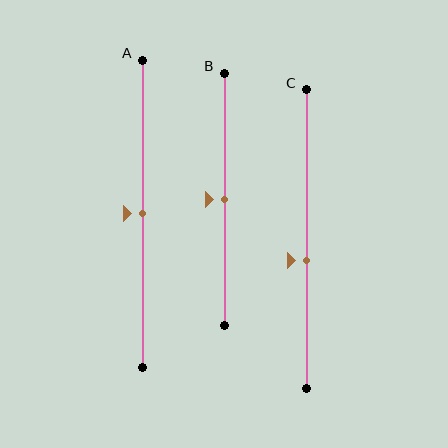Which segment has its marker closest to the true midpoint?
Segment A has its marker closest to the true midpoint.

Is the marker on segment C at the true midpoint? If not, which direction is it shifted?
No, the marker on segment C is shifted downward by about 7% of the segment length.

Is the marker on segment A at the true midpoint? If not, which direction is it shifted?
Yes, the marker on segment A is at the true midpoint.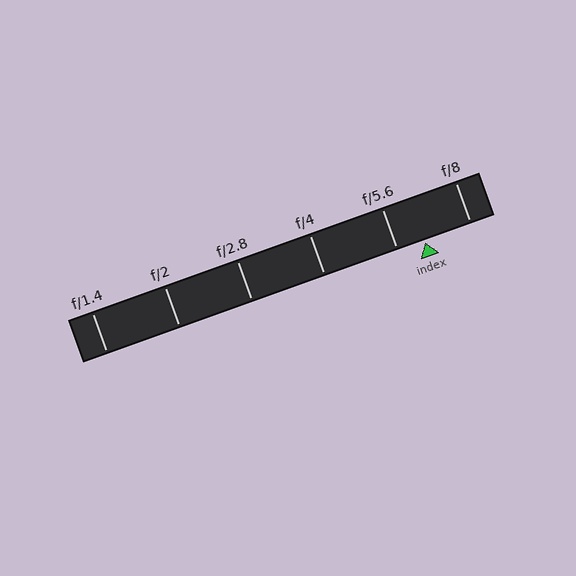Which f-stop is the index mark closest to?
The index mark is closest to f/5.6.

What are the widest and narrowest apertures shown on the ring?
The widest aperture shown is f/1.4 and the narrowest is f/8.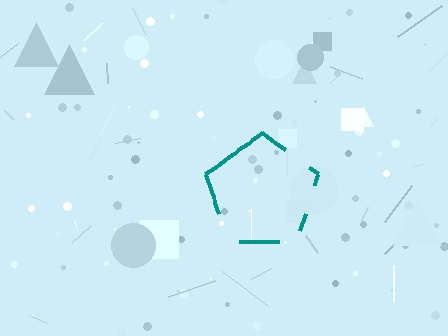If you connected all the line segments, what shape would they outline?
They would outline a pentagon.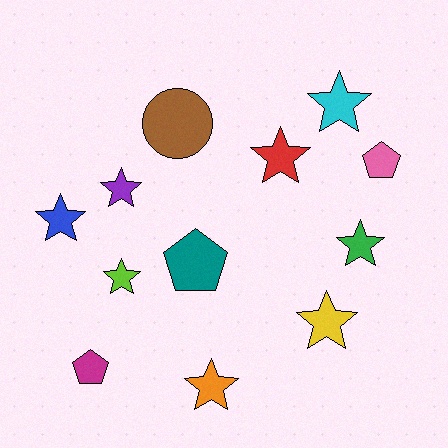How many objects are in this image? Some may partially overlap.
There are 12 objects.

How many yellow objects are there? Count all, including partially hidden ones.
There is 1 yellow object.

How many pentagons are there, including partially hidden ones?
There are 3 pentagons.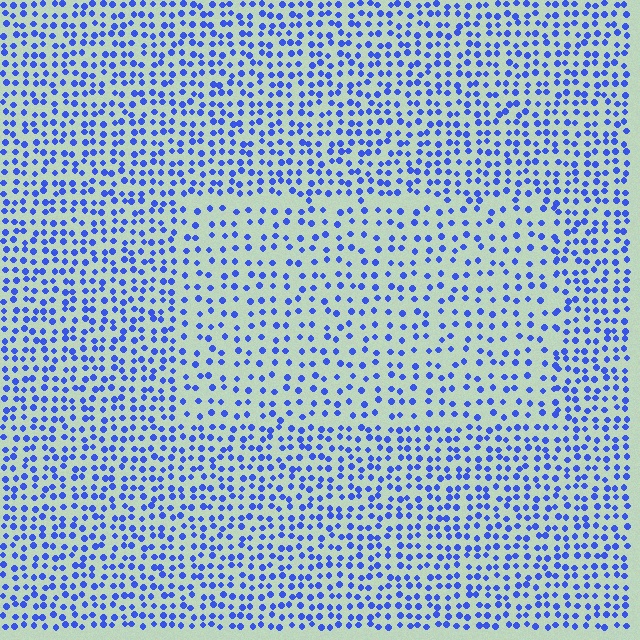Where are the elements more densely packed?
The elements are more densely packed outside the rectangle boundary.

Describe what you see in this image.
The image contains small blue elements arranged at two different densities. A rectangle-shaped region is visible where the elements are less densely packed than the surrounding area.